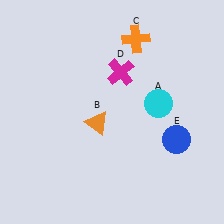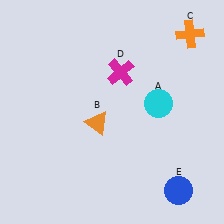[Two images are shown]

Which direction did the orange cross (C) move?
The orange cross (C) moved right.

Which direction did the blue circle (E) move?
The blue circle (E) moved down.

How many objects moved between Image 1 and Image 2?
2 objects moved between the two images.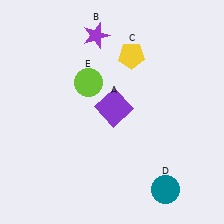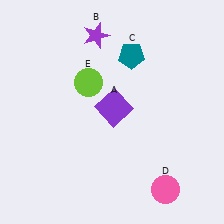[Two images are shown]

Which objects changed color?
C changed from yellow to teal. D changed from teal to pink.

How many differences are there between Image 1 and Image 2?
There are 2 differences between the two images.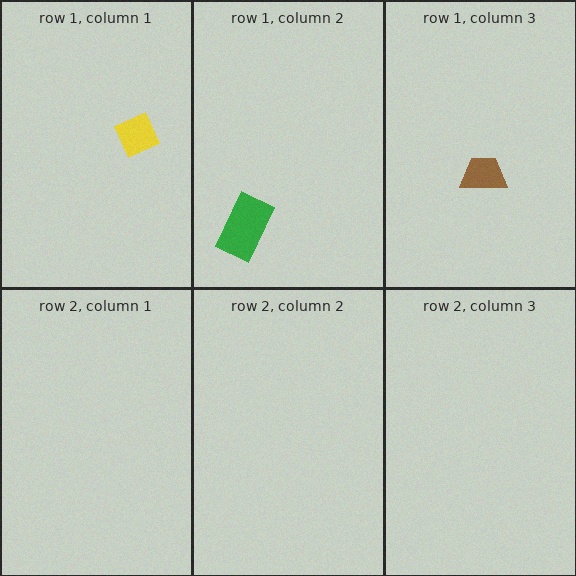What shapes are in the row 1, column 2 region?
The green rectangle.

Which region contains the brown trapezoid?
The row 1, column 3 region.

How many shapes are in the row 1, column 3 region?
1.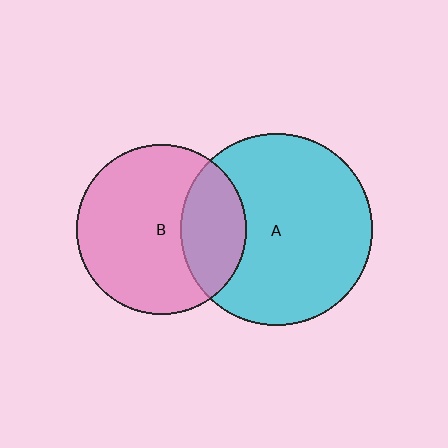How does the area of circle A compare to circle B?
Approximately 1.3 times.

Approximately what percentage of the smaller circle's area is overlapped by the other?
Approximately 30%.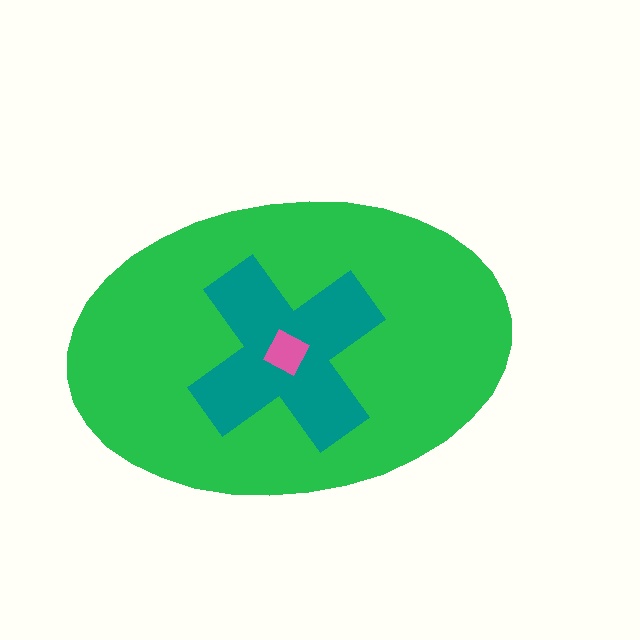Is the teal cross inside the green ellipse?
Yes.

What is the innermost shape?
The pink square.